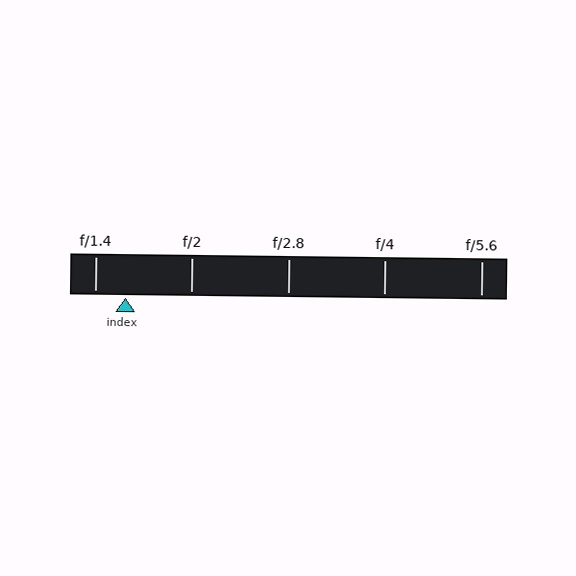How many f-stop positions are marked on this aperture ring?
There are 5 f-stop positions marked.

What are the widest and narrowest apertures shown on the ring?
The widest aperture shown is f/1.4 and the narrowest is f/5.6.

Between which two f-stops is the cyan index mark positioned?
The index mark is between f/1.4 and f/2.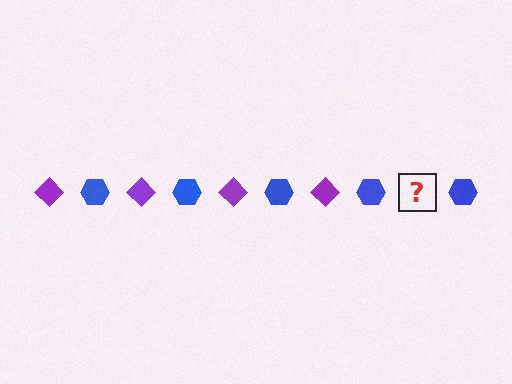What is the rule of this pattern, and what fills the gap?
The rule is that the pattern alternates between purple diamond and blue hexagon. The gap should be filled with a purple diamond.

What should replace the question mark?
The question mark should be replaced with a purple diamond.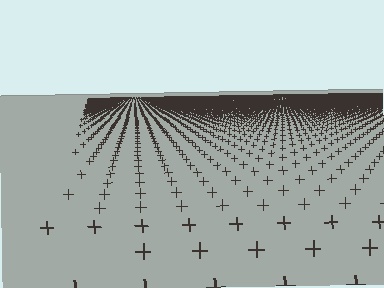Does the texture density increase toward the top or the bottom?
Density increases toward the top.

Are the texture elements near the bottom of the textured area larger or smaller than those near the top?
Larger. Near the bottom, elements are closer to the viewer and appear at a bigger on-screen size.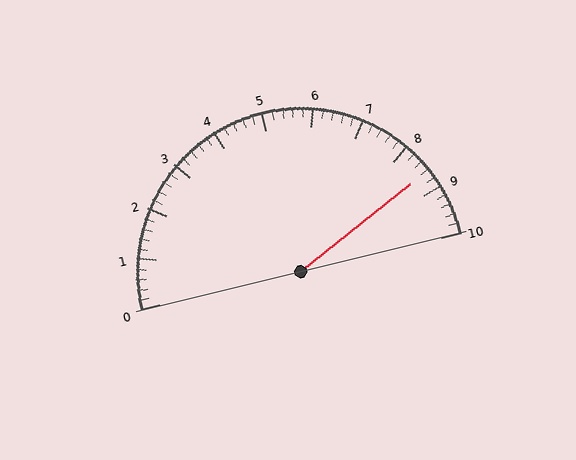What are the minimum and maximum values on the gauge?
The gauge ranges from 0 to 10.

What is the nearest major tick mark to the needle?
The nearest major tick mark is 9.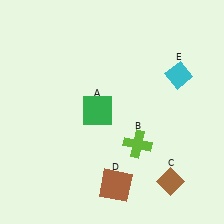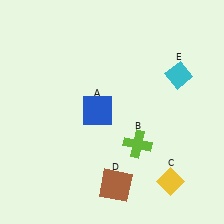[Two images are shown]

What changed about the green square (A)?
In Image 1, A is green. In Image 2, it changed to blue.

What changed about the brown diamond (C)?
In Image 1, C is brown. In Image 2, it changed to yellow.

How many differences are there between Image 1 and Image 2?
There are 2 differences between the two images.